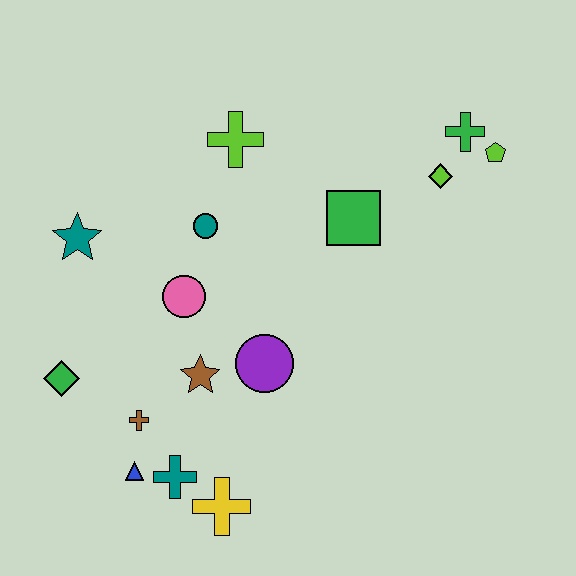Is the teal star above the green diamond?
Yes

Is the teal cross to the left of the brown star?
Yes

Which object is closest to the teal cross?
The blue triangle is closest to the teal cross.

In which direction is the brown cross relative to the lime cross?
The brown cross is below the lime cross.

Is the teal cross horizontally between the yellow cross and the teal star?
Yes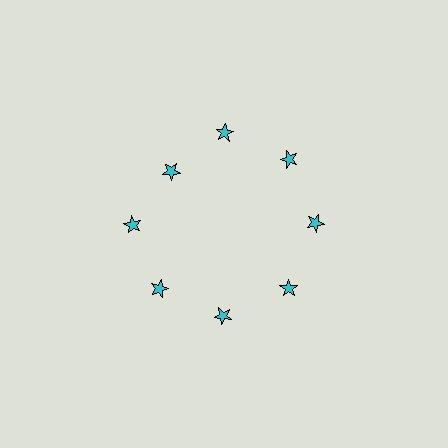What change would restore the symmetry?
The symmetry would be restored by moving it outward, back onto the ring so that all 8 stars sit at equal angles and equal distance from the center.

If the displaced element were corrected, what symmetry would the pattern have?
It would have 8-fold rotational symmetry — the pattern would map onto itself every 45 degrees.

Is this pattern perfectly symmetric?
No. The 8 cyan stars are arranged in a ring, but one element near the 10 o'clock position is pulled inward toward the center, breaking the 8-fold rotational symmetry.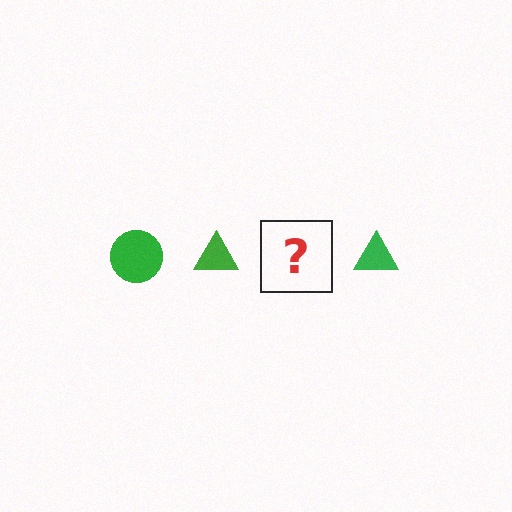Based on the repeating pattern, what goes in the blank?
The blank should be a green circle.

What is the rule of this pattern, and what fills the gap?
The rule is that the pattern cycles through circle, triangle shapes in green. The gap should be filled with a green circle.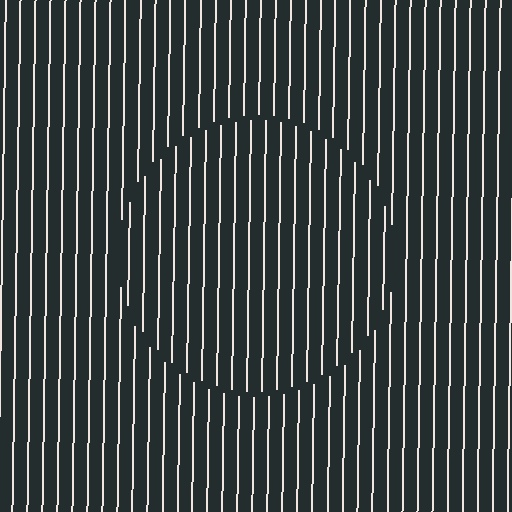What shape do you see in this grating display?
An illusory circle. The interior of the shape contains the same grating, shifted by half a period — the contour is defined by the phase discontinuity where line-ends from the inner and outer gratings abut.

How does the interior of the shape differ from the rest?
The interior of the shape contains the same grating, shifted by half a period — the contour is defined by the phase discontinuity where line-ends from the inner and outer gratings abut.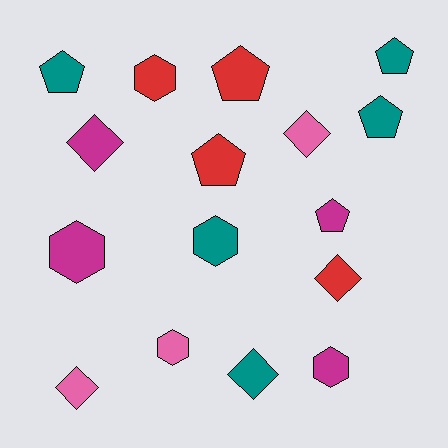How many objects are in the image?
There are 16 objects.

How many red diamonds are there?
There is 1 red diamond.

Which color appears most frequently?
Teal, with 5 objects.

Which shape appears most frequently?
Pentagon, with 6 objects.